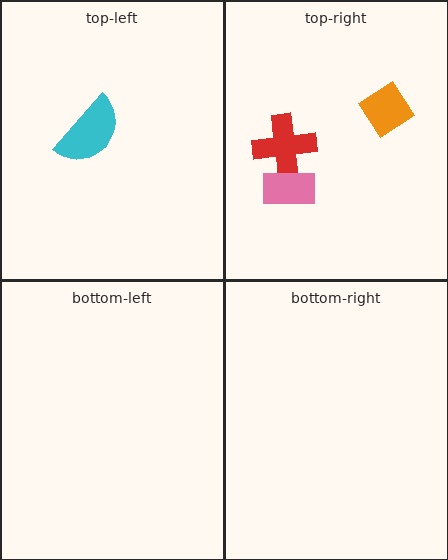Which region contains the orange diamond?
The top-right region.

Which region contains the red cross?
The top-right region.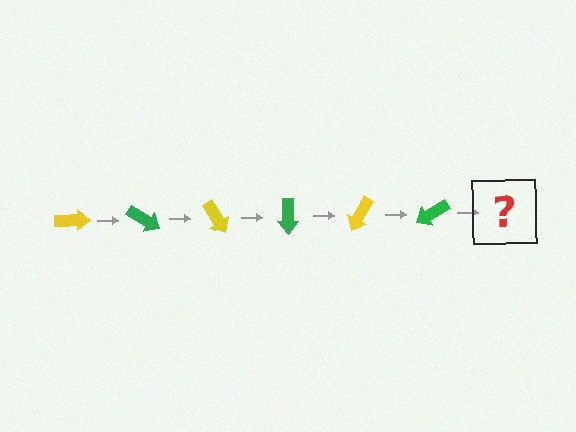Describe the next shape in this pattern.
It should be a yellow arrow, rotated 180 degrees from the start.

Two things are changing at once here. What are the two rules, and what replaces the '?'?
The two rules are that it rotates 30 degrees each step and the color cycles through yellow and green. The '?' should be a yellow arrow, rotated 180 degrees from the start.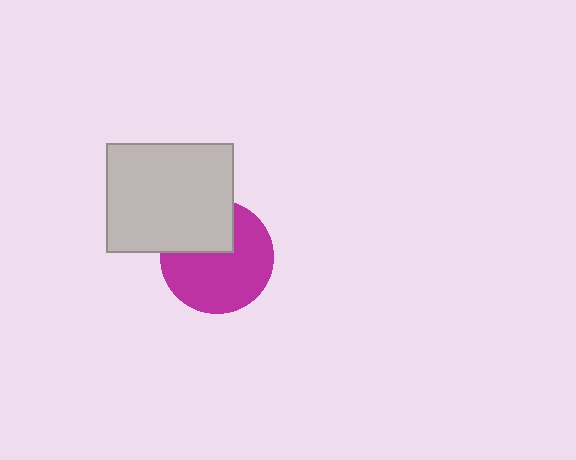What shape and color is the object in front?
The object in front is a light gray rectangle.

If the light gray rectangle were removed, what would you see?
You would see the complete magenta circle.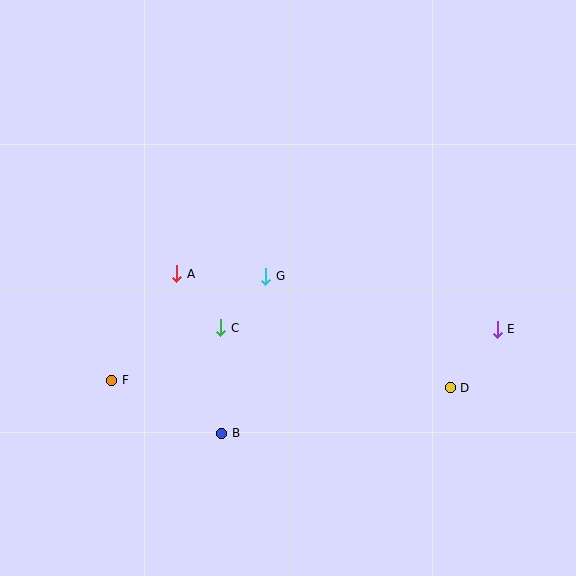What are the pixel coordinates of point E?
Point E is at (497, 329).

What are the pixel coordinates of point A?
Point A is at (177, 274).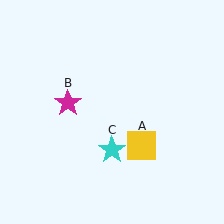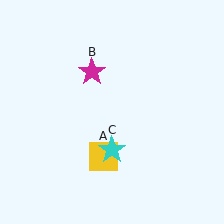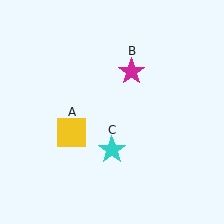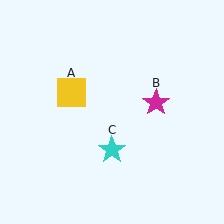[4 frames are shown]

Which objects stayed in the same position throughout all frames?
Cyan star (object C) remained stationary.